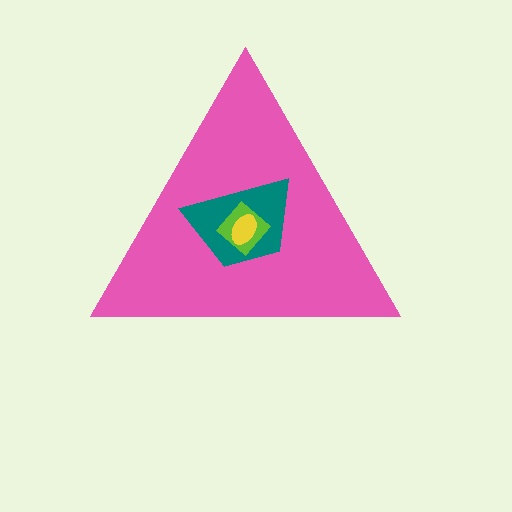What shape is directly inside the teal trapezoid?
The lime diamond.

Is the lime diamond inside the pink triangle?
Yes.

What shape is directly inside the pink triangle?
The teal trapezoid.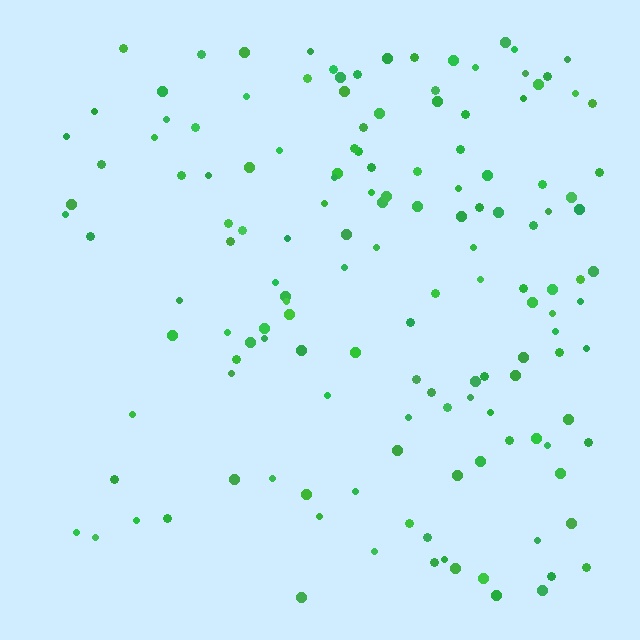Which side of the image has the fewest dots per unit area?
The left.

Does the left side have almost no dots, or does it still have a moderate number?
Still a moderate number, just noticeably fewer than the right.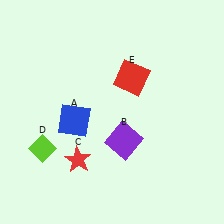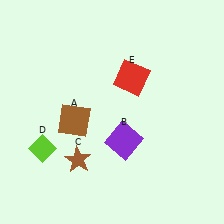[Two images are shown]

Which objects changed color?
A changed from blue to brown. C changed from red to brown.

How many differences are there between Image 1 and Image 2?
There are 2 differences between the two images.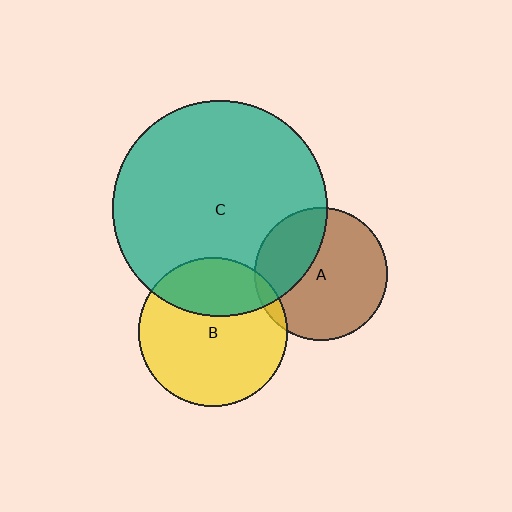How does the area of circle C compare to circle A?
Approximately 2.6 times.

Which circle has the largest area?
Circle C (teal).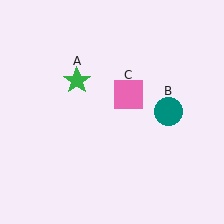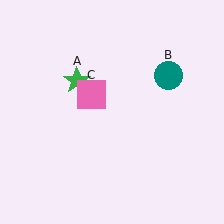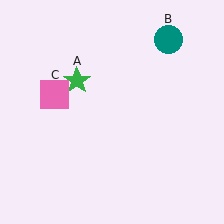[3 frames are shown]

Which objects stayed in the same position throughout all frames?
Green star (object A) remained stationary.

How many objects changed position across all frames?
2 objects changed position: teal circle (object B), pink square (object C).